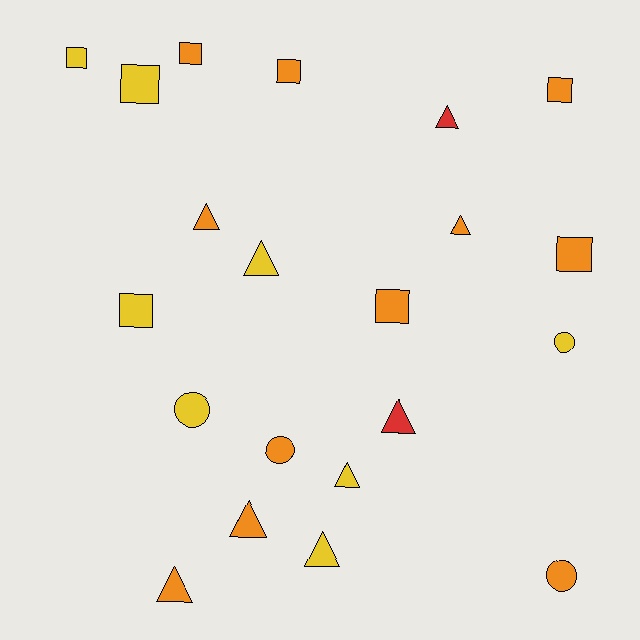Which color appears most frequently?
Orange, with 11 objects.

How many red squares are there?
There are no red squares.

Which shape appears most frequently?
Triangle, with 9 objects.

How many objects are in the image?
There are 21 objects.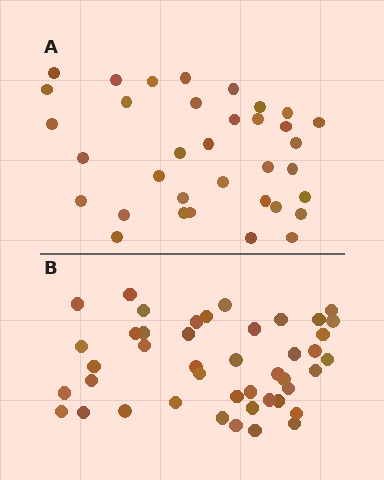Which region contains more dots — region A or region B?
Region B (the bottom region) has more dots.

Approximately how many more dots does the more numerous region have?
Region B has roughly 8 or so more dots than region A.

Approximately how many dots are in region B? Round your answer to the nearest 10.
About 40 dots. (The exact count is 44, which rounds to 40.)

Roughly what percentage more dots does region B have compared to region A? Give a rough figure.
About 25% more.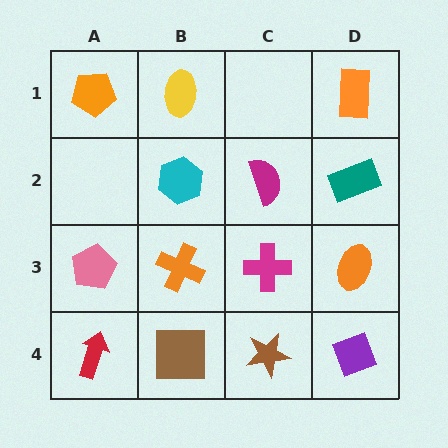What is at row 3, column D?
An orange ellipse.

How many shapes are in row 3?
4 shapes.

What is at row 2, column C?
A magenta semicircle.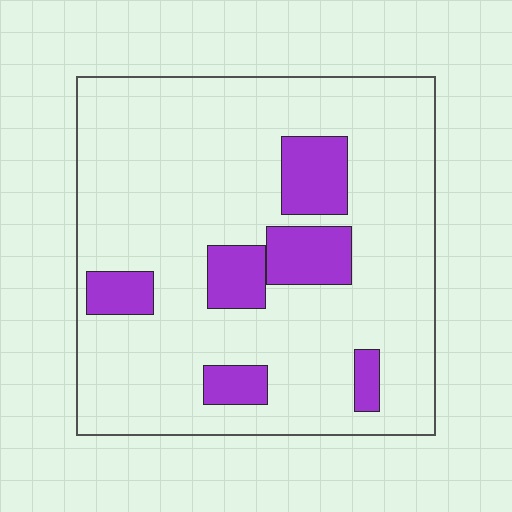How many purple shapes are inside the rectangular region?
6.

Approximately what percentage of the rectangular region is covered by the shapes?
Approximately 15%.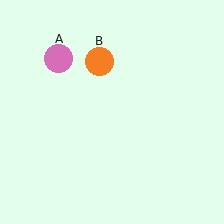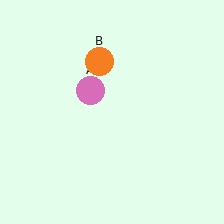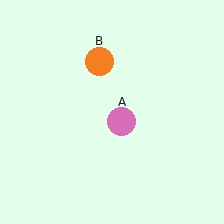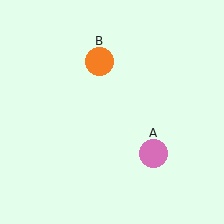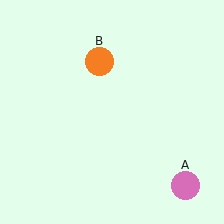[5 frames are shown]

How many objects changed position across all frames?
1 object changed position: pink circle (object A).